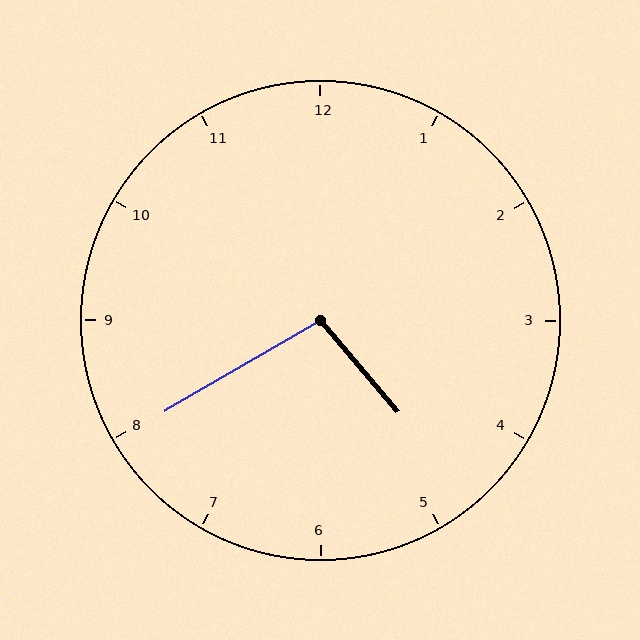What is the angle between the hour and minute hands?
Approximately 100 degrees.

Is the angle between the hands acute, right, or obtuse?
It is obtuse.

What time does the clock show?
4:40.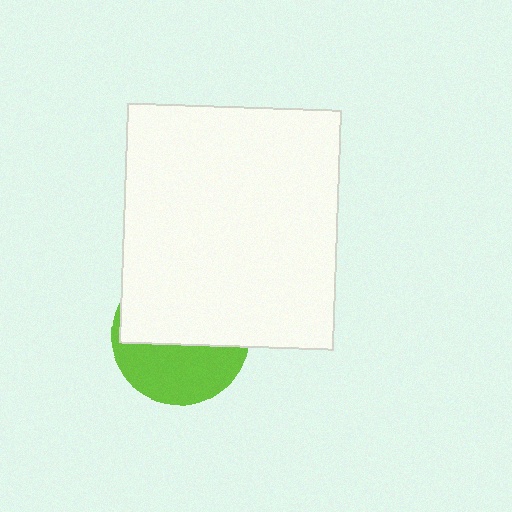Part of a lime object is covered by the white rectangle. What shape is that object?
It is a circle.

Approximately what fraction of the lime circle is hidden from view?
Roughly 56% of the lime circle is hidden behind the white rectangle.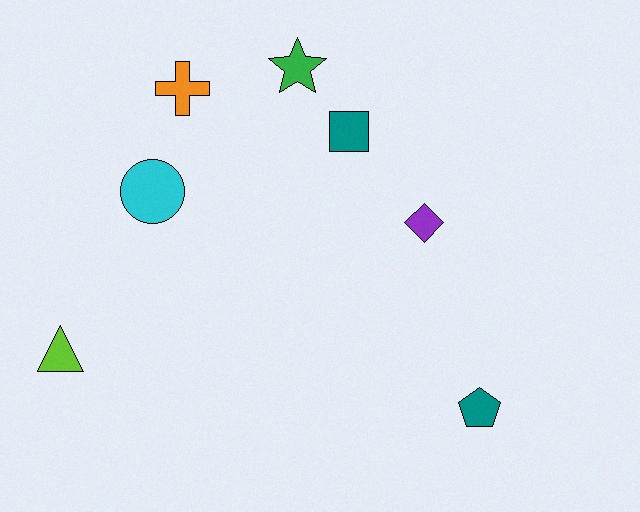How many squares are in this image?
There is 1 square.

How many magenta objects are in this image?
There are no magenta objects.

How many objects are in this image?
There are 7 objects.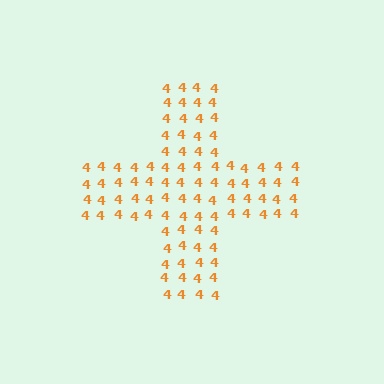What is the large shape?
The large shape is a cross.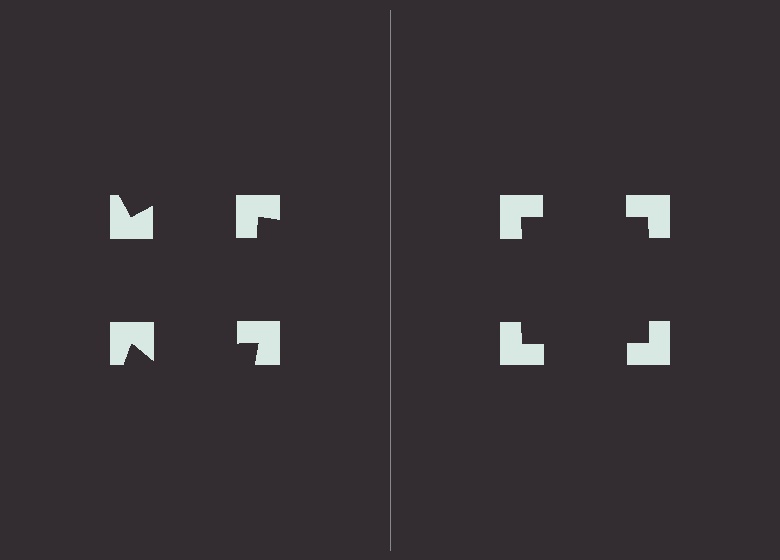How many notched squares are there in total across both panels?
8 — 4 on each side.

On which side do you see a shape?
An illusory square appears on the right side. On the left side the wedge cuts are rotated, so no coherent shape forms.